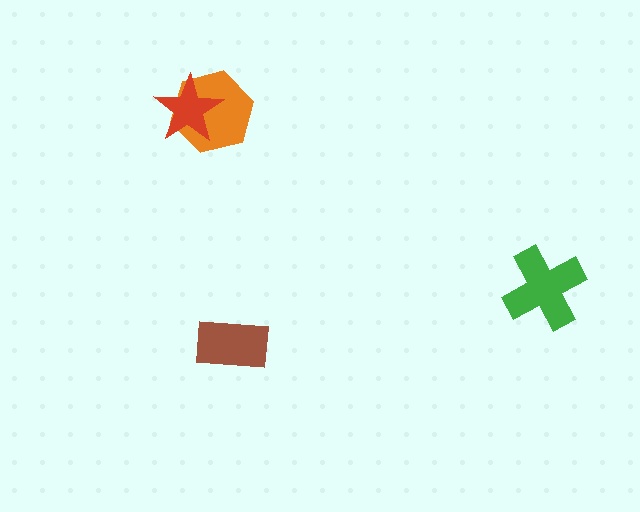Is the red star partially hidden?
No, no other shape covers it.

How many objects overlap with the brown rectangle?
0 objects overlap with the brown rectangle.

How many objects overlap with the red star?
1 object overlaps with the red star.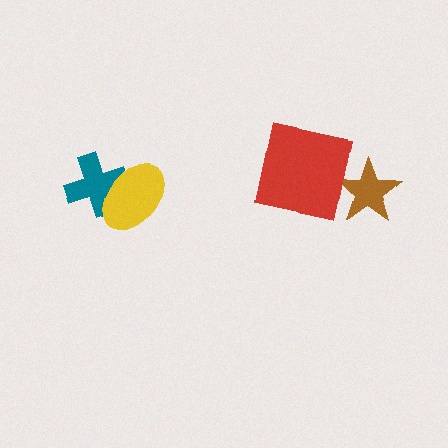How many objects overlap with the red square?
1 object overlaps with the red square.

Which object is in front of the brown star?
The red square is in front of the brown star.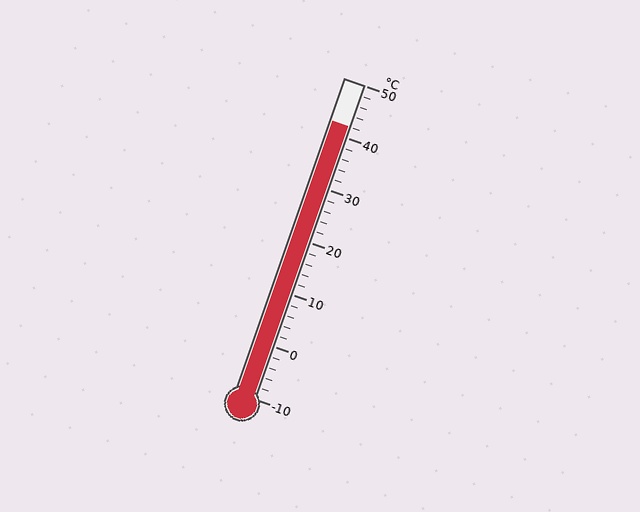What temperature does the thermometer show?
The thermometer shows approximately 42°C.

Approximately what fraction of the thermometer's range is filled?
The thermometer is filled to approximately 85% of its range.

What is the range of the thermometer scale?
The thermometer scale ranges from -10°C to 50°C.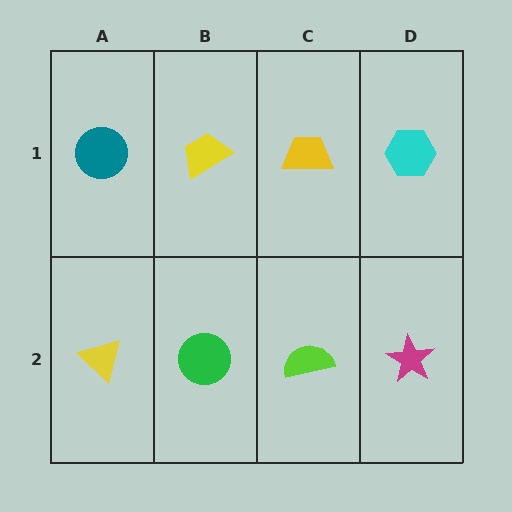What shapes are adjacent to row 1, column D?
A magenta star (row 2, column D), a yellow trapezoid (row 1, column C).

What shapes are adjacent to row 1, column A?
A yellow triangle (row 2, column A), a yellow trapezoid (row 1, column B).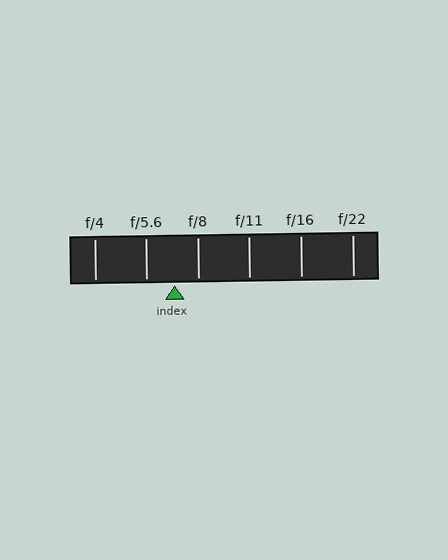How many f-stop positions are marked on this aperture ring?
There are 6 f-stop positions marked.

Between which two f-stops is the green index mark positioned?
The index mark is between f/5.6 and f/8.